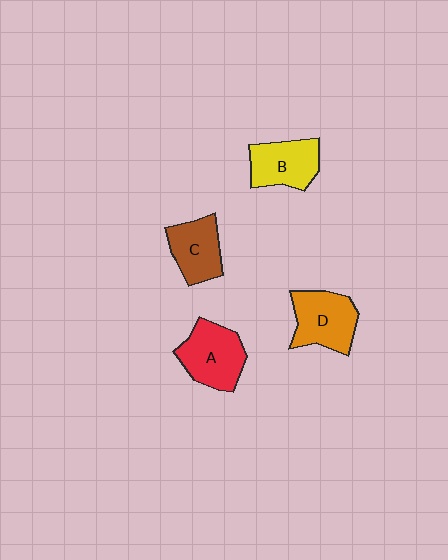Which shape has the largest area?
Shape A (red).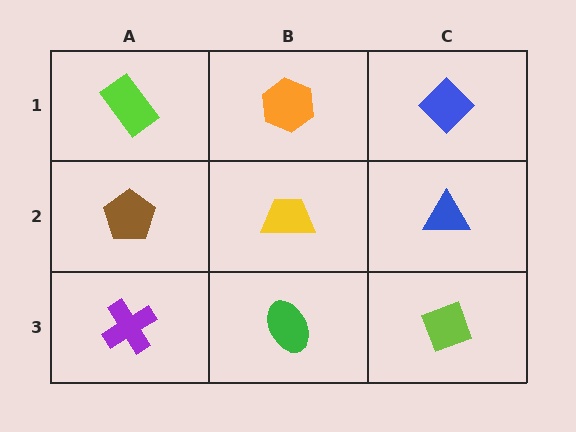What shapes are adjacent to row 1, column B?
A yellow trapezoid (row 2, column B), a lime rectangle (row 1, column A), a blue diamond (row 1, column C).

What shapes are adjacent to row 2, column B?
An orange hexagon (row 1, column B), a green ellipse (row 3, column B), a brown pentagon (row 2, column A), a blue triangle (row 2, column C).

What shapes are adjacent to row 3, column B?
A yellow trapezoid (row 2, column B), a purple cross (row 3, column A), a lime diamond (row 3, column C).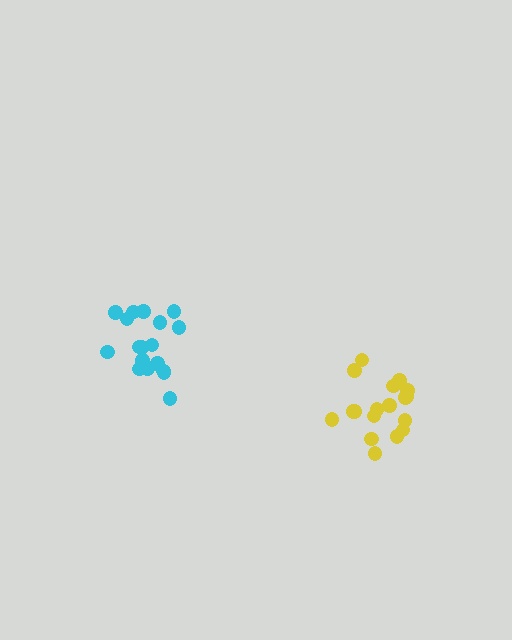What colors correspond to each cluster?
The clusters are colored: yellow, cyan.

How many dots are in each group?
Group 1: 18 dots, Group 2: 18 dots (36 total).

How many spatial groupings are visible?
There are 2 spatial groupings.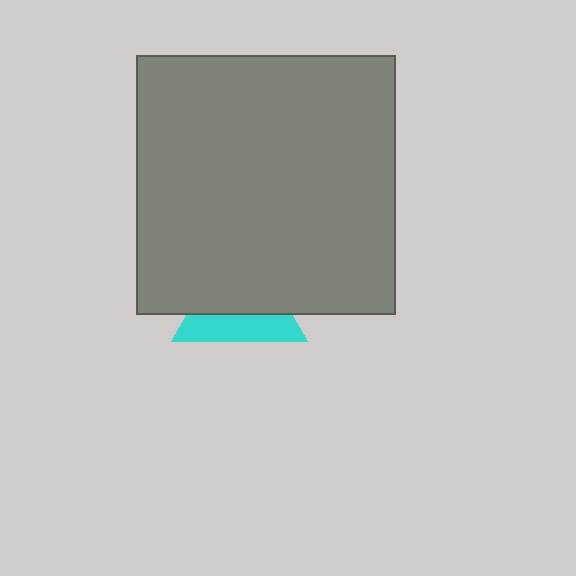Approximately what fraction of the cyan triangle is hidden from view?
Roughly 61% of the cyan triangle is hidden behind the gray square.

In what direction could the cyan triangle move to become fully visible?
The cyan triangle could move down. That would shift it out from behind the gray square entirely.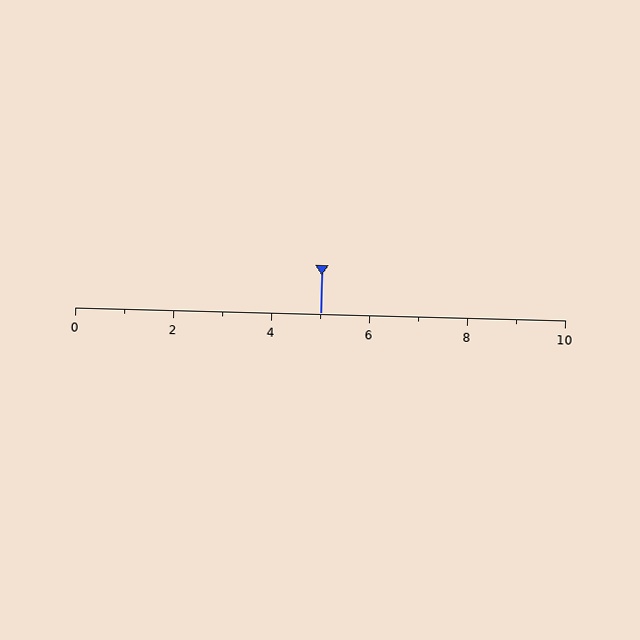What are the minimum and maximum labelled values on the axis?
The axis runs from 0 to 10.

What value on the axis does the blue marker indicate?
The marker indicates approximately 5.